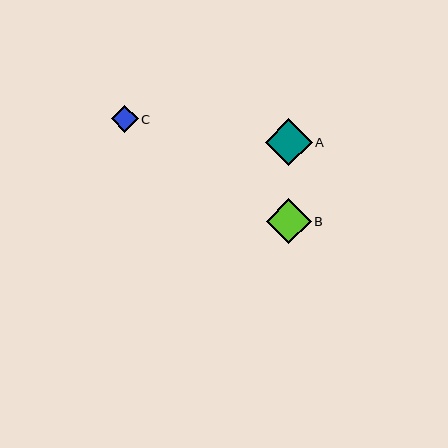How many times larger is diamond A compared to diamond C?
Diamond A is approximately 1.7 times the size of diamond C.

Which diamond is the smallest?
Diamond C is the smallest with a size of approximately 27 pixels.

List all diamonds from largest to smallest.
From largest to smallest: A, B, C.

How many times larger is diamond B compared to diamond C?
Diamond B is approximately 1.6 times the size of diamond C.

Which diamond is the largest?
Diamond A is the largest with a size of approximately 47 pixels.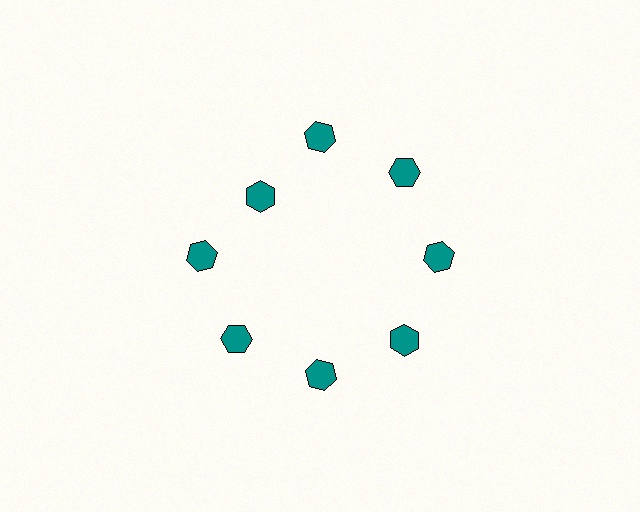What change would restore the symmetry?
The symmetry would be restored by moving it outward, back onto the ring so that all 8 hexagons sit at equal angles and equal distance from the center.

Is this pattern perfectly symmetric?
No. The 8 teal hexagons are arranged in a ring, but one element near the 10 o'clock position is pulled inward toward the center, breaking the 8-fold rotational symmetry.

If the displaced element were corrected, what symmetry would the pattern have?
It would have 8-fold rotational symmetry — the pattern would map onto itself every 45 degrees.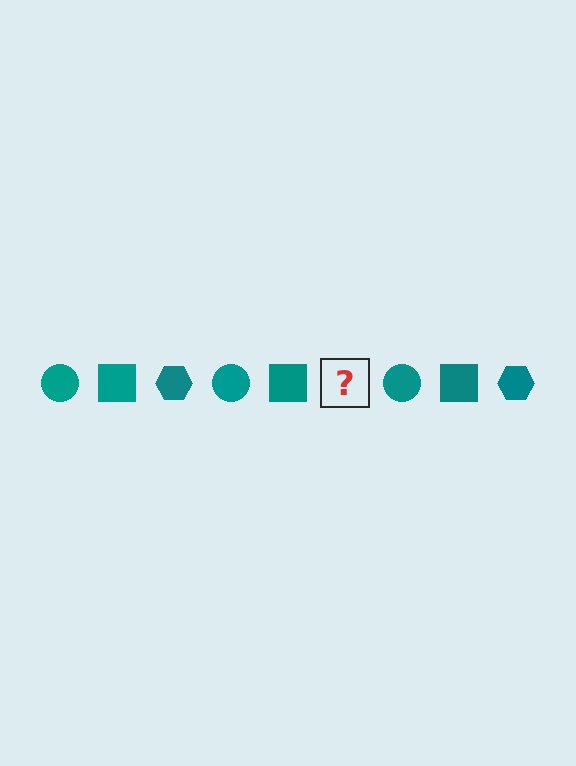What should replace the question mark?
The question mark should be replaced with a teal hexagon.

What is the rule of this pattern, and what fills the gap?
The rule is that the pattern cycles through circle, square, hexagon shapes in teal. The gap should be filled with a teal hexagon.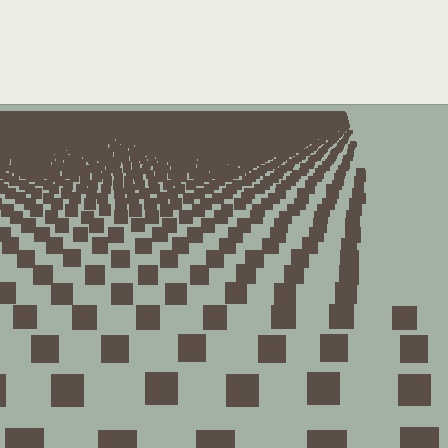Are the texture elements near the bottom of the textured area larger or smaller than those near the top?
Larger. Near the bottom, elements are closer to the viewer and appear at a bigger on-screen size.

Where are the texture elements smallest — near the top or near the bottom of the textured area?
Near the top.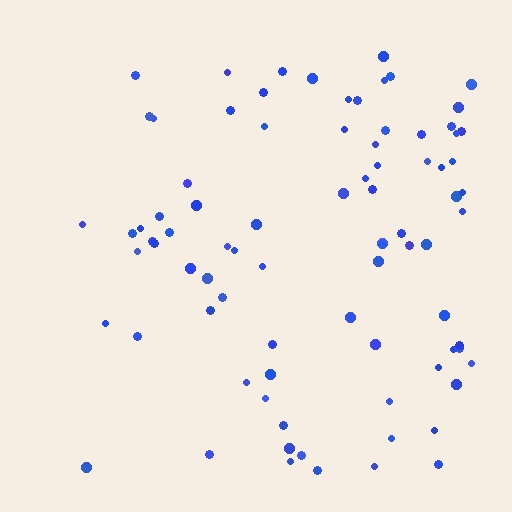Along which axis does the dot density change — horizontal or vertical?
Horizontal.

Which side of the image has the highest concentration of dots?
The right.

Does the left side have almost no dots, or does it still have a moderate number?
Still a moderate number, just noticeably fewer than the right.